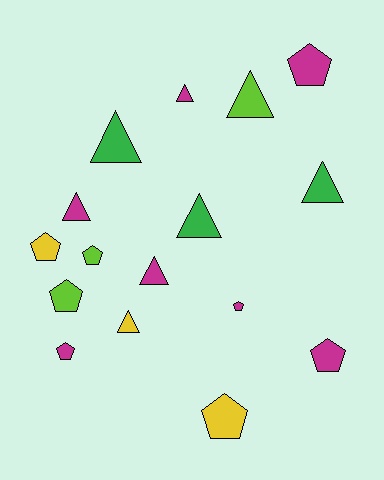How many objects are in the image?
There are 16 objects.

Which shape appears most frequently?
Triangle, with 8 objects.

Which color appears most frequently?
Magenta, with 7 objects.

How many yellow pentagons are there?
There are 2 yellow pentagons.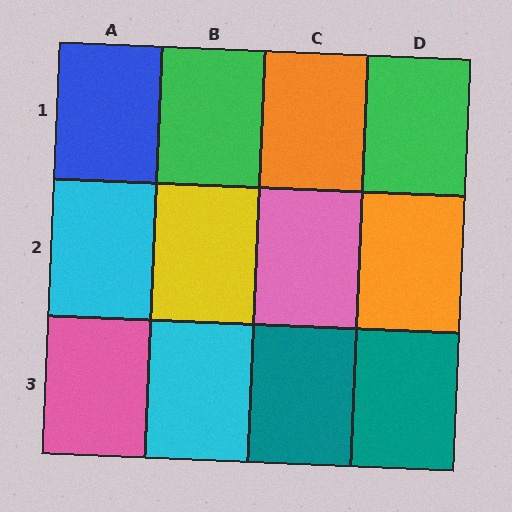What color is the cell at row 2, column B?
Yellow.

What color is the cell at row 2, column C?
Pink.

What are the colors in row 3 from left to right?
Pink, cyan, teal, teal.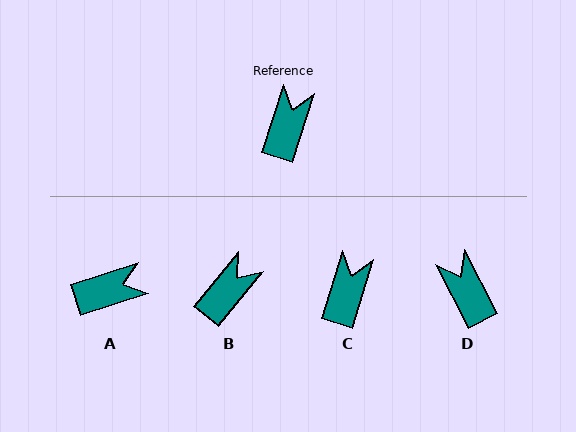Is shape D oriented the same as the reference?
No, it is off by about 44 degrees.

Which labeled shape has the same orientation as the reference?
C.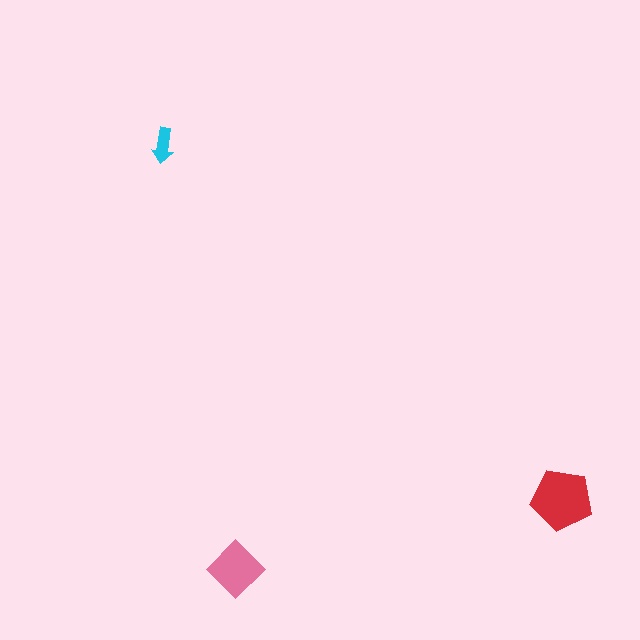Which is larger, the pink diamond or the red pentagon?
The red pentagon.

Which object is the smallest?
The cyan arrow.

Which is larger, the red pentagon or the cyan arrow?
The red pentagon.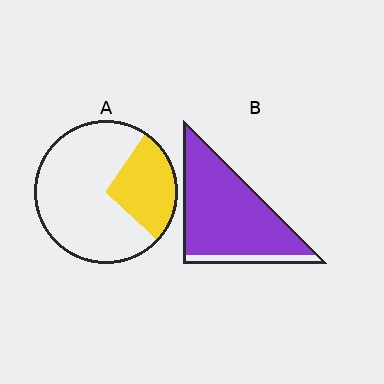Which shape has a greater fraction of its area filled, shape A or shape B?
Shape B.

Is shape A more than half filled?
No.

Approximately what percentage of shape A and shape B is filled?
A is approximately 30% and B is approximately 90%.